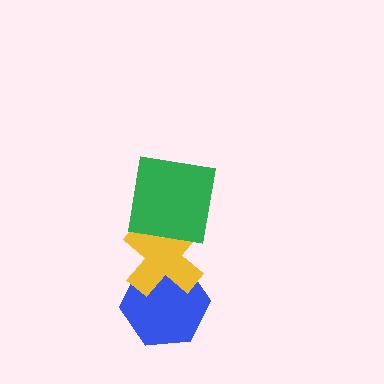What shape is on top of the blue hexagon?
The yellow cross is on top of the blue hexagon.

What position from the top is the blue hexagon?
The blue hexagon is 3rd from the top.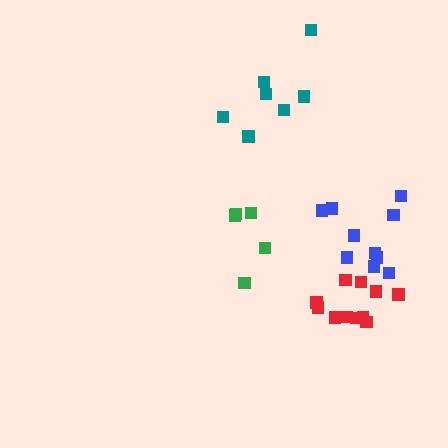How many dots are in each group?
Group 1: 7 dots, Group 2: 11 dots, Group 3: 10 dots, Group 4: 5 dots (33 total).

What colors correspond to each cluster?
The clusters are colored: teal, red, blue, green.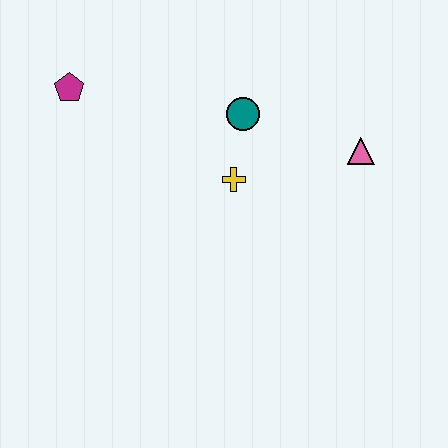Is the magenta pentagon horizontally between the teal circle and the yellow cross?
No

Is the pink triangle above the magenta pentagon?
No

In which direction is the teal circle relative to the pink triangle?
The teal circle is to the left of the pink triangle.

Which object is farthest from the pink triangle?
The magenta pentagon is farthest from the pink triangle.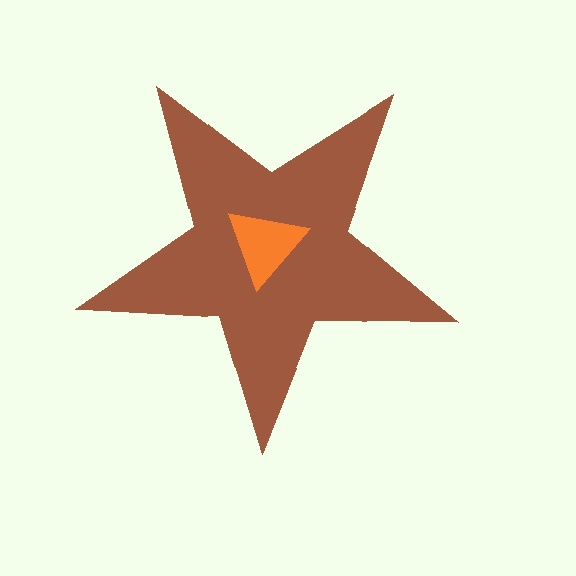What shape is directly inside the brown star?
The orange triangle.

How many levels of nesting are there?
2.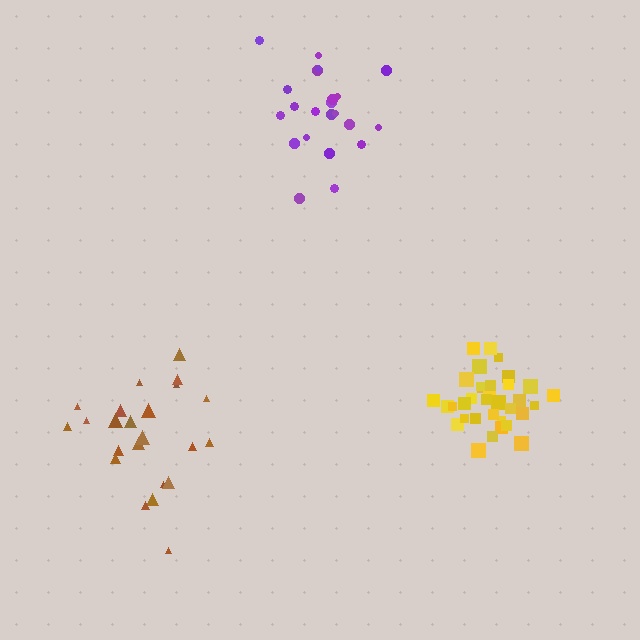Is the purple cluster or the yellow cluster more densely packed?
Yellow.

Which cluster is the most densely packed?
Yellow.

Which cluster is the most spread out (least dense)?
Brown.